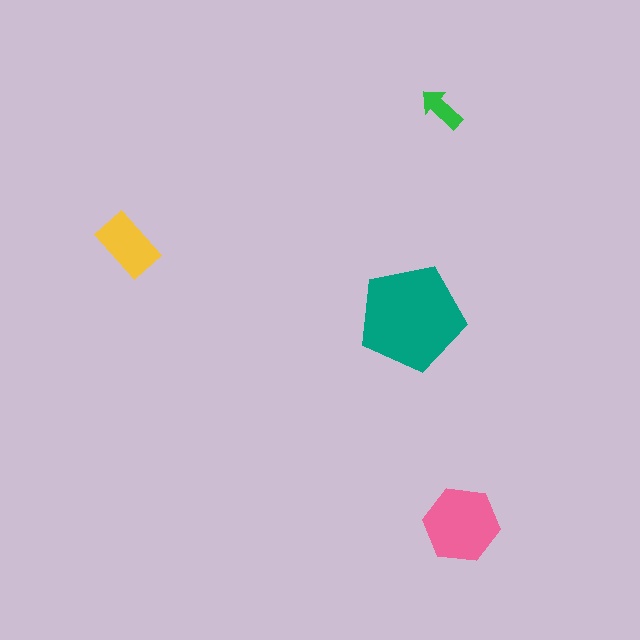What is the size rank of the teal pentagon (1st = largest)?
1st.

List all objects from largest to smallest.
The teal pentagon, the pink hexagon, the yellow rectangle, the green arrow.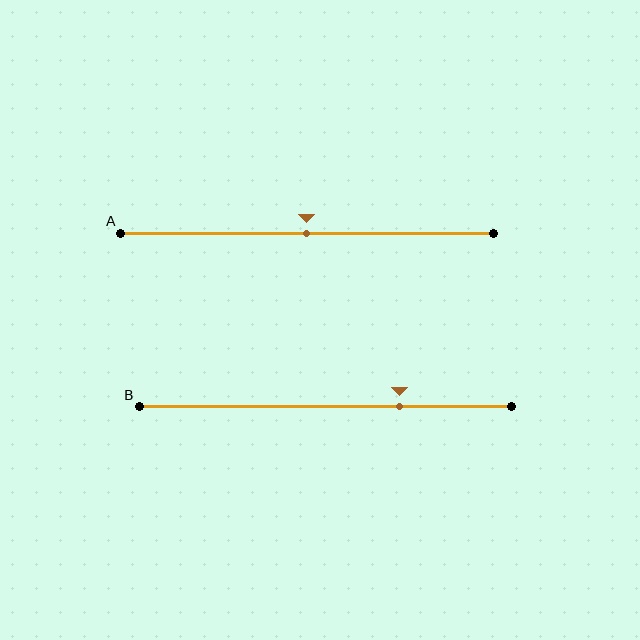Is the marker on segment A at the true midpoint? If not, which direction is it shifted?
Yes, the marker on segment A is at the true midpoint.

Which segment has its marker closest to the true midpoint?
Segment A has its marker closest to the true midpoint.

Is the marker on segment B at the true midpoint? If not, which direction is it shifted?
No, the marker on segment B is shifted to the right by about 20% of the segment length.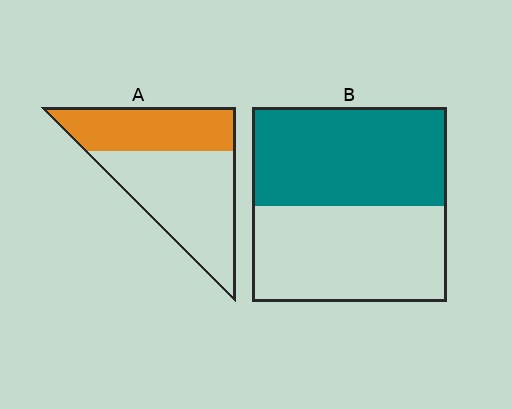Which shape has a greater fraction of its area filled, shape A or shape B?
Shape B.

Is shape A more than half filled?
No.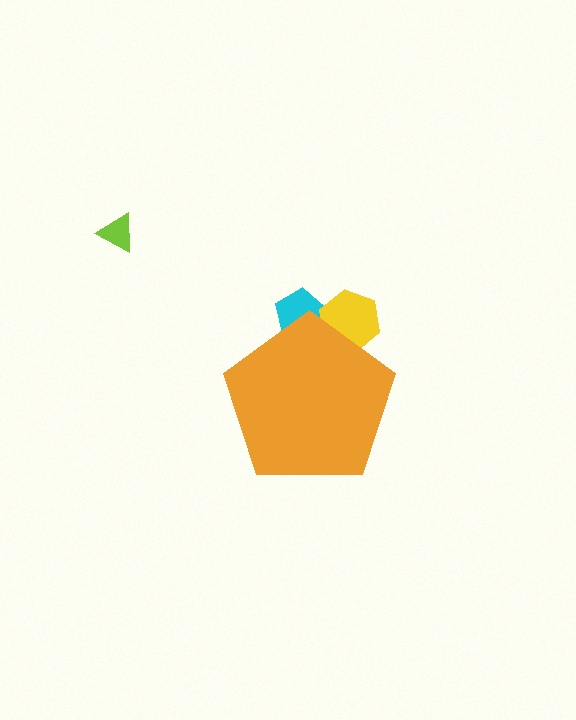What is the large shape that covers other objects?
An orange pentagon.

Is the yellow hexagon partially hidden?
Yes, the yellow hexagon is partially hidden behind the orange pentagon.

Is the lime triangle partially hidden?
No, the lime triangle is fully visible.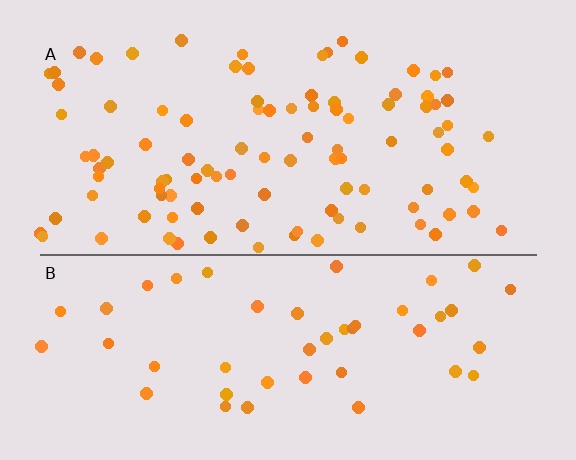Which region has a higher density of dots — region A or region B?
A (the top).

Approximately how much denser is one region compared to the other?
Approximately 2.1× — region A over region B.